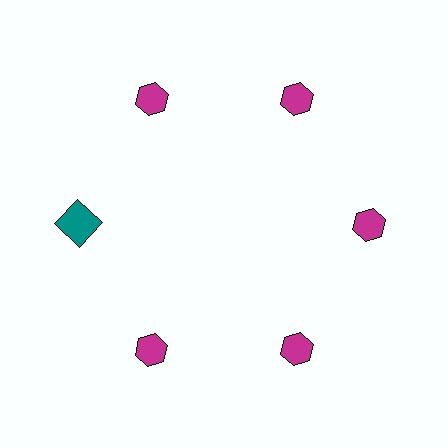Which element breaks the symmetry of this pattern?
The teal square at roughly the 9 o'clock position breaks the symmetry. All other shapes are magenta hexagons.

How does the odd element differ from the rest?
It differs in both color (teal instead of magenta) and shape (square instead of hexagon).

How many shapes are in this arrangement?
There are 6 shapes arranged in a ring pattern.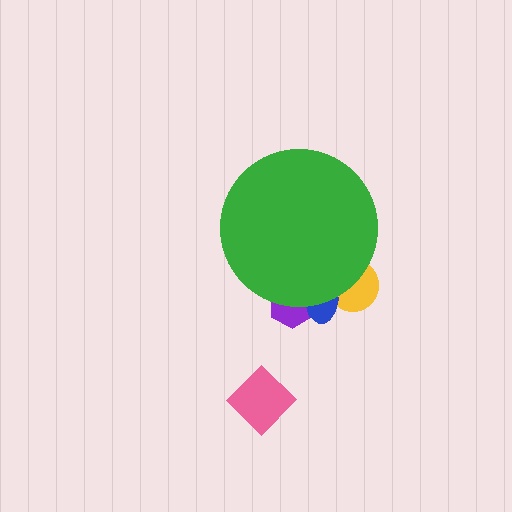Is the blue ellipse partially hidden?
Yes, the blue ellipse is partially hidden behind the green circle.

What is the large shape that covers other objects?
A green circle.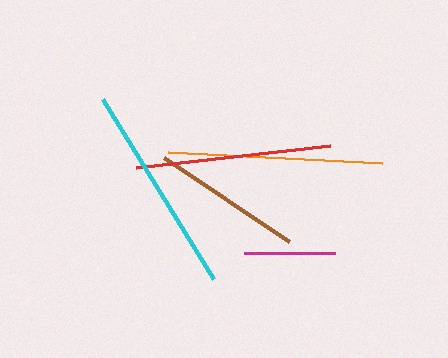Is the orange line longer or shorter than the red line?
The orange line is longer than the red line.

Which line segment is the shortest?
The magenta line is the shortest at approximately 91 pixels.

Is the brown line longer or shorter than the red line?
The red line is longer than the brown line.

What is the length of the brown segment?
The brown segment is approximately 150 pixels long.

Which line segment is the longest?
The orange line is the longest at approximately 214 pixels.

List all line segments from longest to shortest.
From longest to shortest: orange, cyan, red, brown, magenta.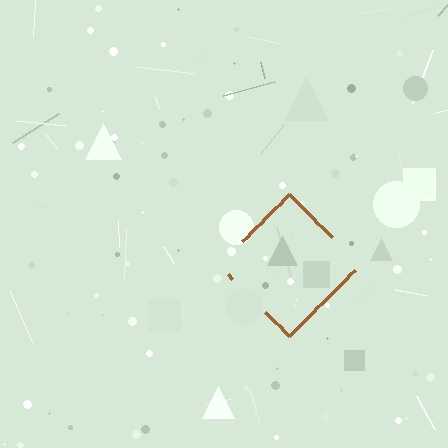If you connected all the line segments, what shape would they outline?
They would outline a diamond.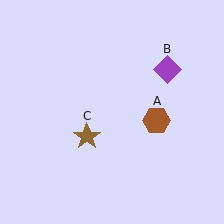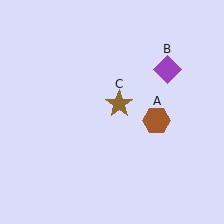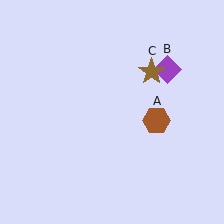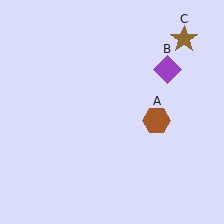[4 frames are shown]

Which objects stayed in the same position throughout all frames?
Brown hexagon (object A) and purple diamond (object B) remained stationary.